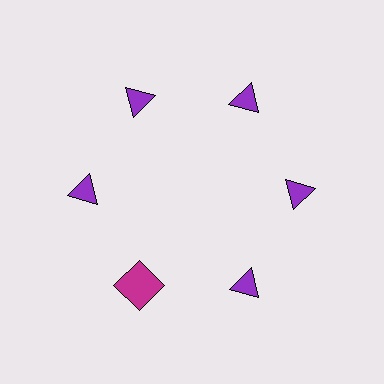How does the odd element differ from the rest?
It differs in both color (magenta instead of purple) and shape (square instead of triangle).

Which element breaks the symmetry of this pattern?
The magenta square at roughly the 7 o'clock position breaks the symmetry. All other shapes are purple triangles.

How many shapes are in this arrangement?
There are 6 shapes arranged in a ring pattern.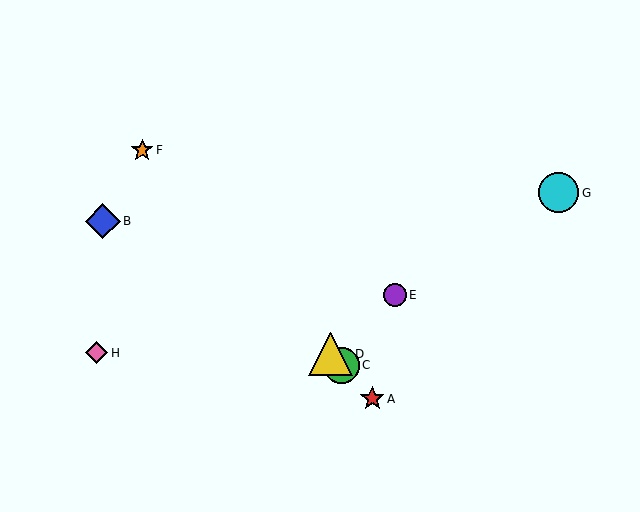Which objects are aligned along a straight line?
Objects A, C, D, F are aligned along a straight line.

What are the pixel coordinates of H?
Object H is at (96, 353).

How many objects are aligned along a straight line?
4 objects (A, C, D, F) are aligned along a straight line.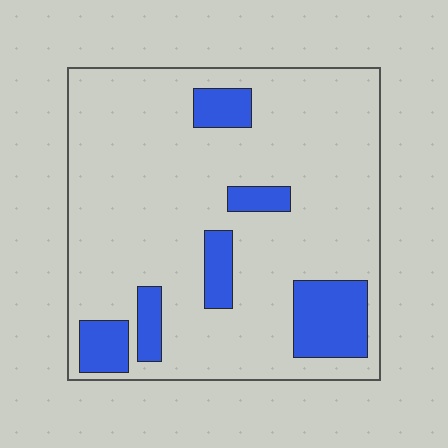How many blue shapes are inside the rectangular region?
6.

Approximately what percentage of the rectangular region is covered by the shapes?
Approximately 15%.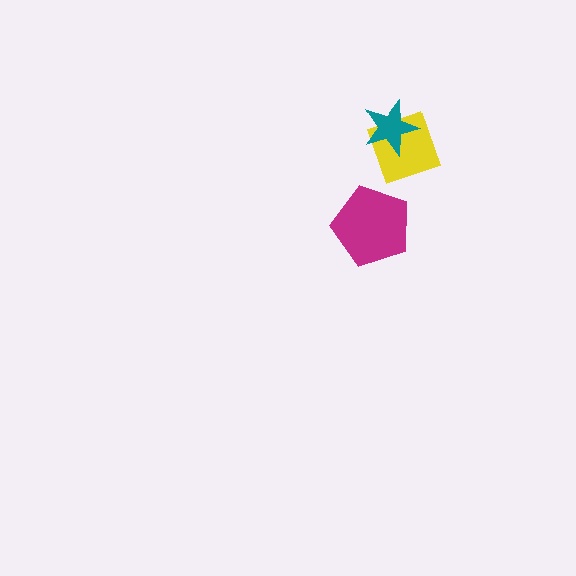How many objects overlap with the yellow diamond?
1 object overlaps with the yellow diamond.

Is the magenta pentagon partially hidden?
No, no other shape covers it.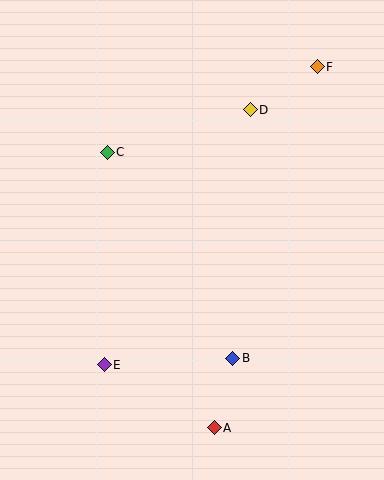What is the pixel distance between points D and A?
The distance between D and A is 320 pixels.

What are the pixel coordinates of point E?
Point E is at (104, 365).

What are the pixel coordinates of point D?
Point D is at (250, 110).